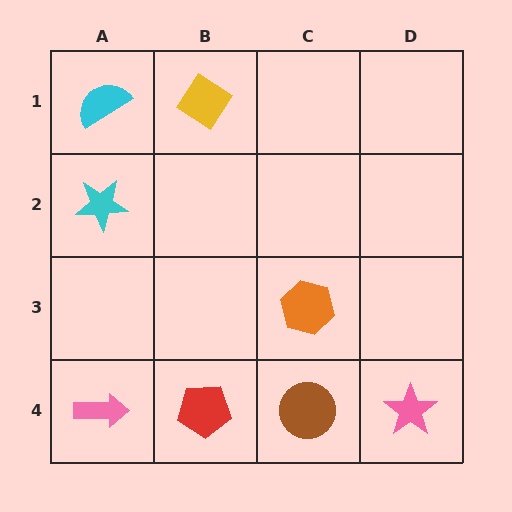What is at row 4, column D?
A pink star.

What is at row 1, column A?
A cyan semicircle.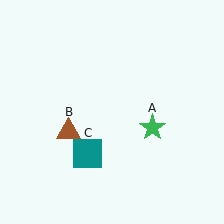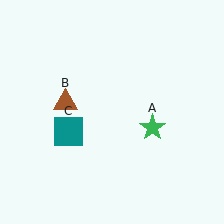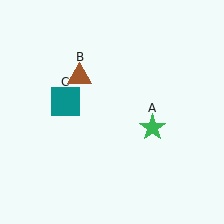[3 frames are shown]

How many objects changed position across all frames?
2 objects changed position: brown triangle (object B), teal square (object C).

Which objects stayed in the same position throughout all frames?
Green star (object A) remained stationary.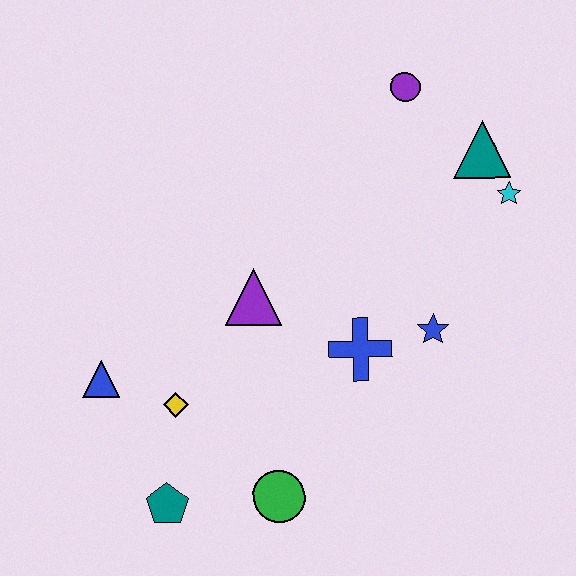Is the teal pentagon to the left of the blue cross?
Yes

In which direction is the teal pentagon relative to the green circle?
The teal pentagon is to the left of the green circle.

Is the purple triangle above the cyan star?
No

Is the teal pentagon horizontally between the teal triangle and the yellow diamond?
No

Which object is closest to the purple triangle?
The blue cross is closest to the purple triangle.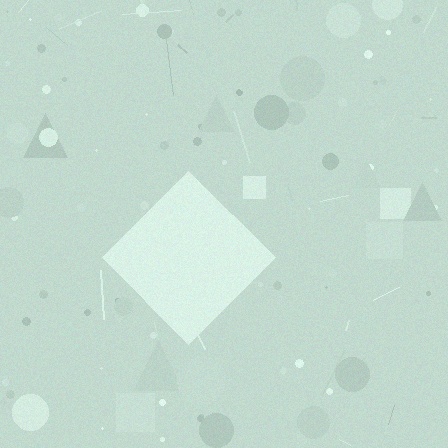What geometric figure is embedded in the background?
A diamond is embedded in the background.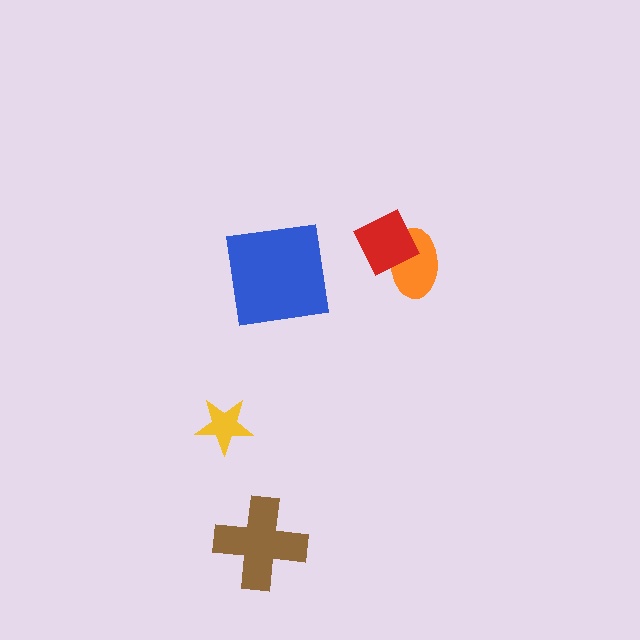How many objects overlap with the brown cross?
0 objects overlap with the brown cross.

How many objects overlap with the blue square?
0 objects overlap with the blue square.